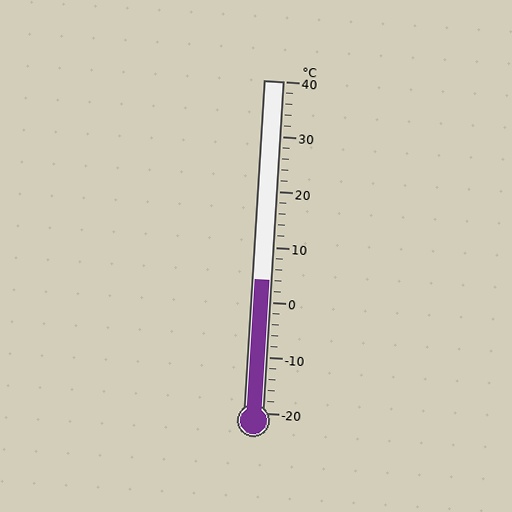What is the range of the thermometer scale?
The thermometer scale ranges from -20°C to 40°C.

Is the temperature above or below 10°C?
The temperature is below 10°C.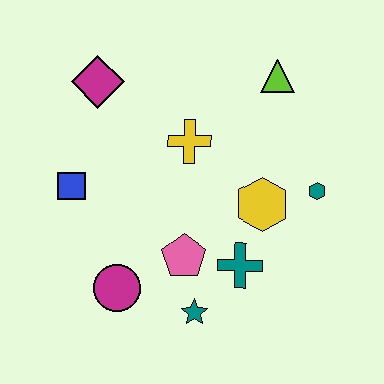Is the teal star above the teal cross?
No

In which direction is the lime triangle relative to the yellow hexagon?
The lime triangle is above the yellow hexagon.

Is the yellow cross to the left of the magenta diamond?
No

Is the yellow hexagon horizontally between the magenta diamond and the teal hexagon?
Yes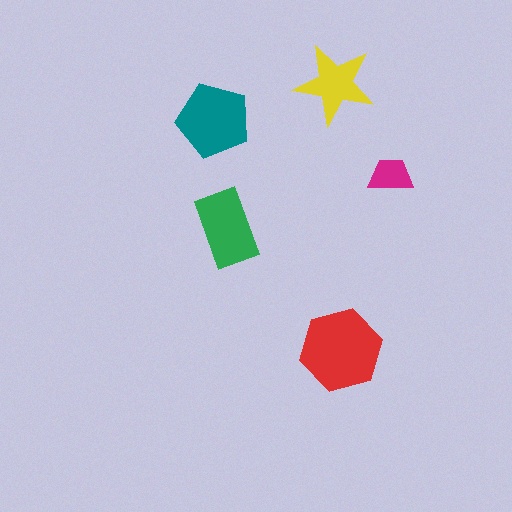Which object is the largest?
The red hexagon.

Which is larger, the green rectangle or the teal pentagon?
The teal pentagon.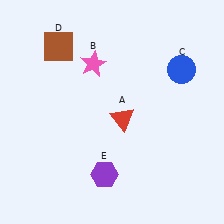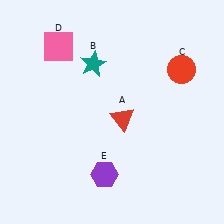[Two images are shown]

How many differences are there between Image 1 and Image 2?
There are 3 differences between the two images.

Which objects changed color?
B changed from pink to teal. C changed from blue to red. D changed from brown to pink.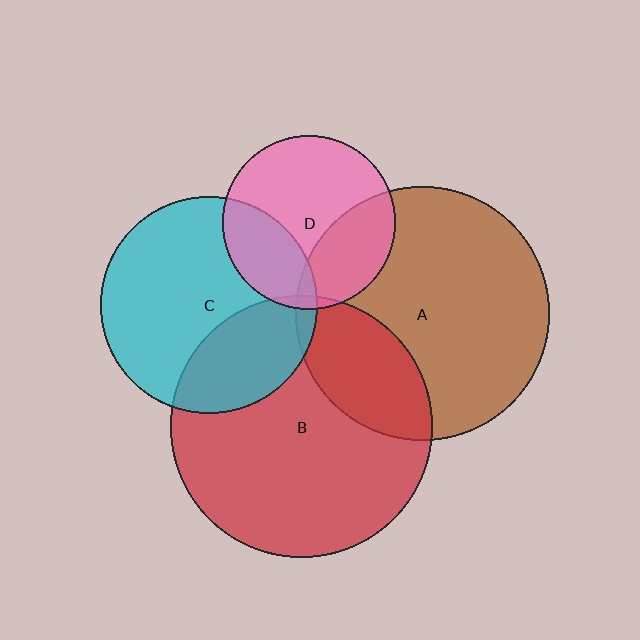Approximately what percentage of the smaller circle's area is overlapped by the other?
Approximately 25%.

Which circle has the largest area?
Circle B (red).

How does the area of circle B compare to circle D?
Approximately 2.3 times.